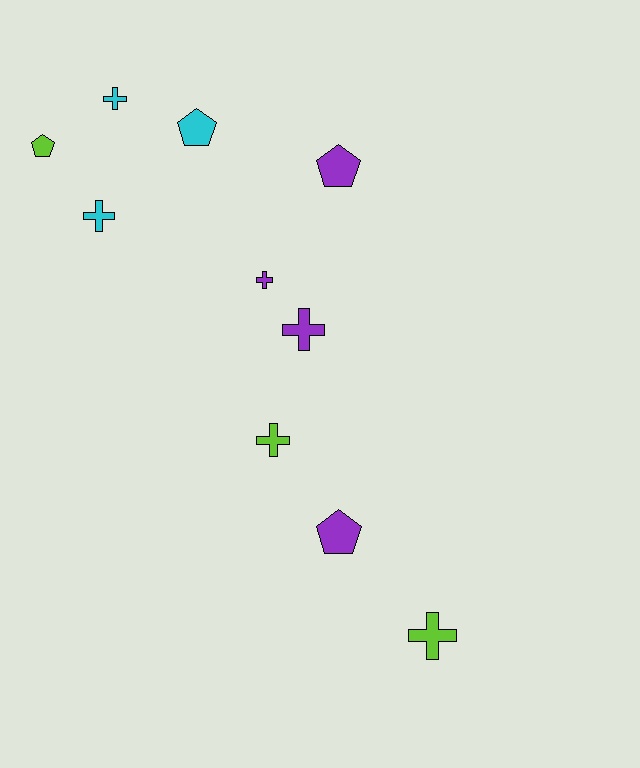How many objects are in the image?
There are 10 objects.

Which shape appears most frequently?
Cross, with 6 objects.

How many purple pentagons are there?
There are 2 purple pentagons.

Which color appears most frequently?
Purple, with 4 objects.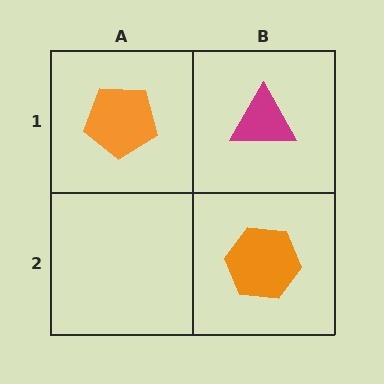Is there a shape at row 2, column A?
No, that cell is empty.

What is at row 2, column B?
An orange hexagon.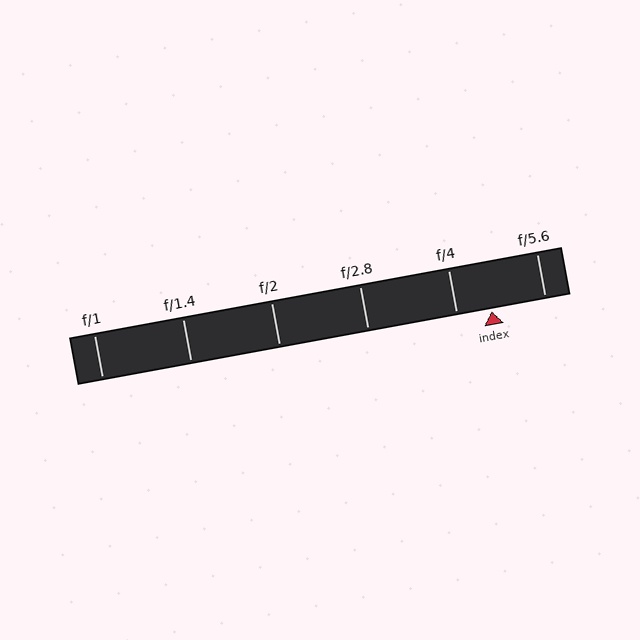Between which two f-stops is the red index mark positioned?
The index mark is between f/4 and f/5.6.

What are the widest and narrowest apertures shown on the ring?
The widest aperture shown is f/1 and the narrowest is f/5.6.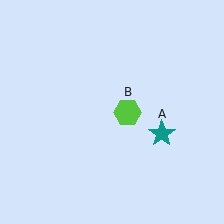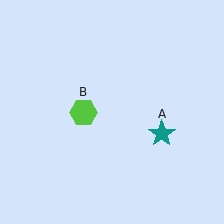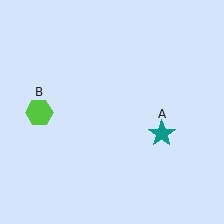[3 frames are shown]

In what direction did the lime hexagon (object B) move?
The lime hexagon (object B) moved left.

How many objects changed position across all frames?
1 object changed position: lime hexagon (object B).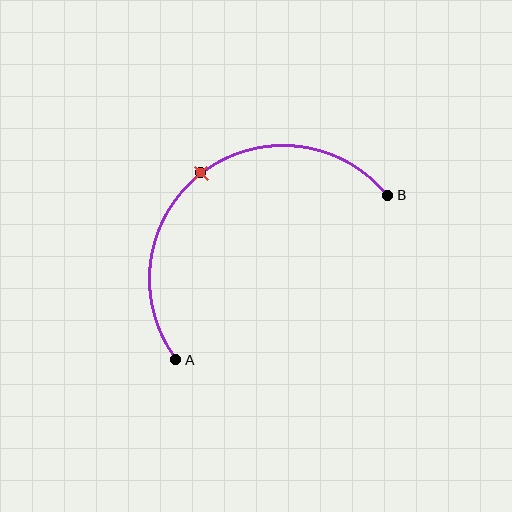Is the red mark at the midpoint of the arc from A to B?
Yes. The red mark lies on the arc at equal arc-length from both A and B — it is the arc midpoint.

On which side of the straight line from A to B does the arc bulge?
The arc bulges above and to the left of the straight line connecting A and B.